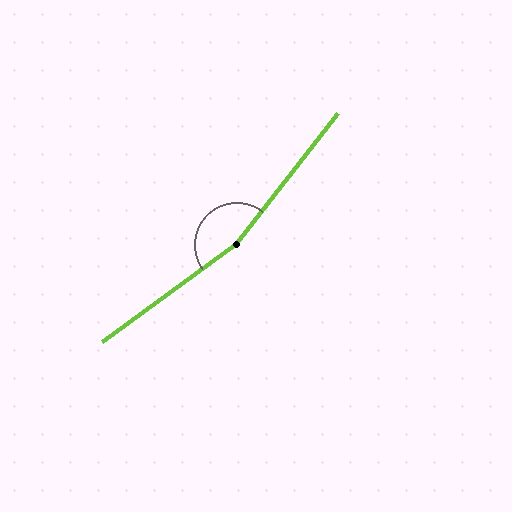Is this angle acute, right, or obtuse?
It is obtuse.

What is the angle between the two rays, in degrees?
Approximately 164 degrees.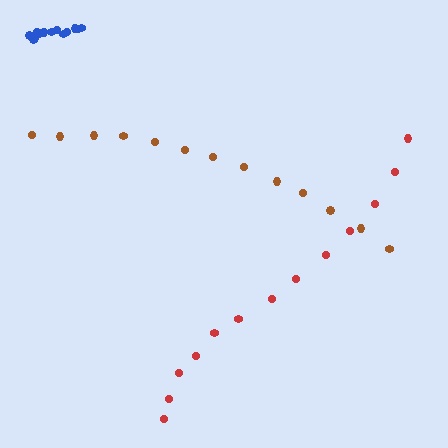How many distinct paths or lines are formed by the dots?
There are 3 distinct paths.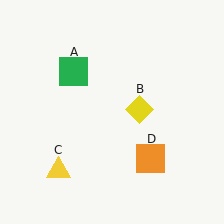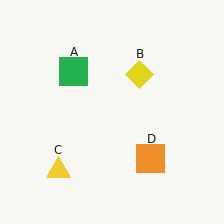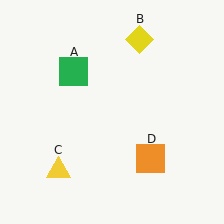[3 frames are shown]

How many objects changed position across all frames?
1 object changed position: yellow diamond (object B).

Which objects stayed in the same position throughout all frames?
Green square (object A) and yellow triangle (object C) and orange square (object D) remained stationary.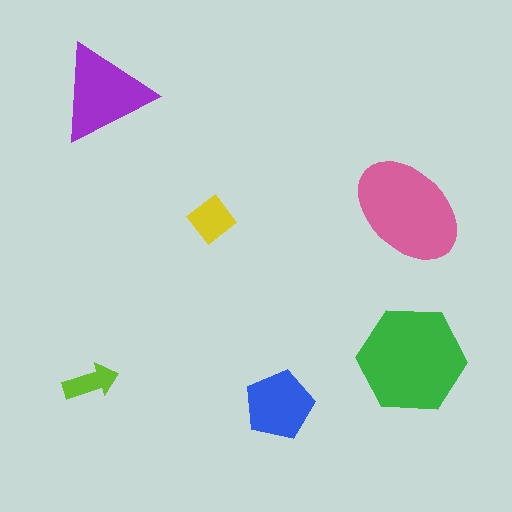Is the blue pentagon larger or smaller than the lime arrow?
Larger.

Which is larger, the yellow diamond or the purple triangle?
The purple triangle.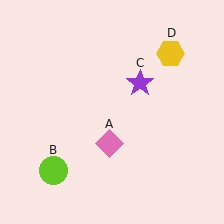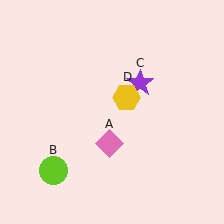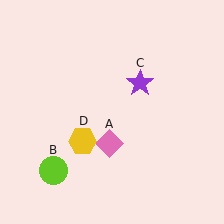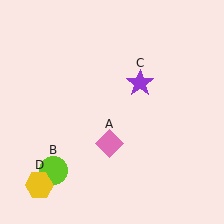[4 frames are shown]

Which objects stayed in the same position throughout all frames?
Pink diamond (object A) and lime circle (object B) and purple star (object C) remained stationary.